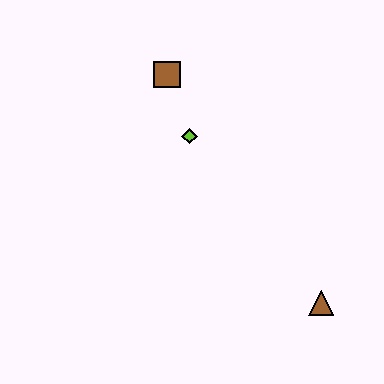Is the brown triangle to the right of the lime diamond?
Yes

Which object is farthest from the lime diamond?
The brown triangle is farthest from the lime diamond.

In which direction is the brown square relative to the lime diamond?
The brown square is above the lime diamond.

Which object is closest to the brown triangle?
The lime diamond is closest to the brown triangle.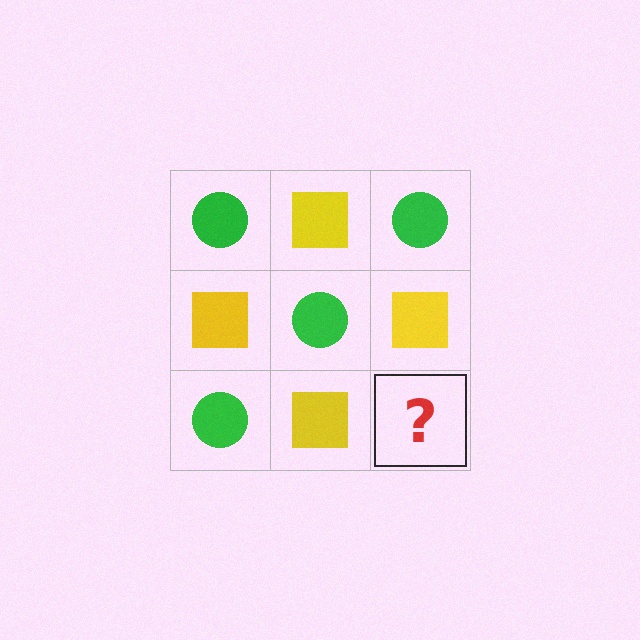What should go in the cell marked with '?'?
The missing cell should contain a green circle.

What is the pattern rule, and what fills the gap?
The rule is that it alternates green circle and yellow square in a checkerboard pattern. The gap should be filled with a green circle.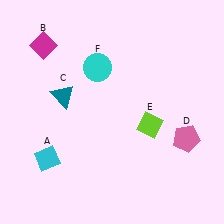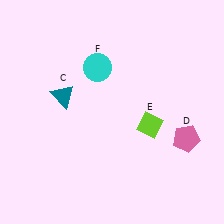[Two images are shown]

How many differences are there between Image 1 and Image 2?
There are 2 differences between the two images.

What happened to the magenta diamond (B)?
The magenta diamond (B) was removed in Image 2. It was in the top-left area of Image 1.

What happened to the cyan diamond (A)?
The cyan diamond (A) was removed in Image 2. It was in the bottom-left area of Image 1.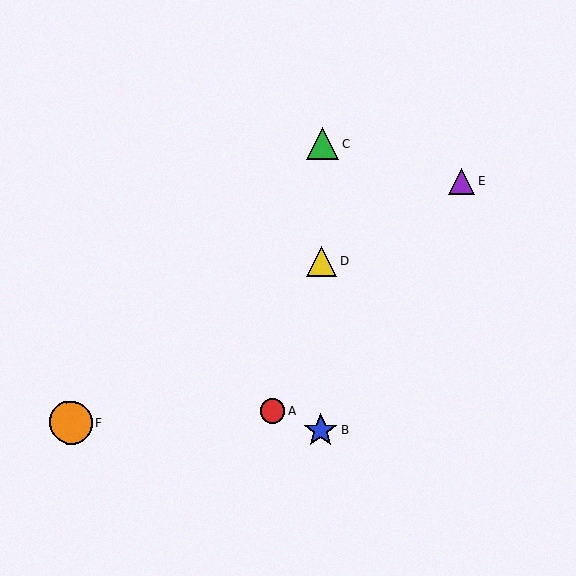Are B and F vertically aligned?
No, B is at x≈321 and F is at x≈71.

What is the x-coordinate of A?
Object A is at x≈273.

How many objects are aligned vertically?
3 objects (B, C, D) are aligned vertically.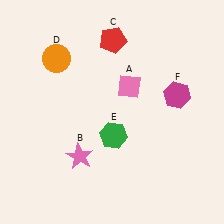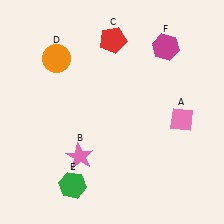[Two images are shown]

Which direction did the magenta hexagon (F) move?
The magenta hexagon (F) moved up.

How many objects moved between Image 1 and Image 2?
3 objects moved between the two images.